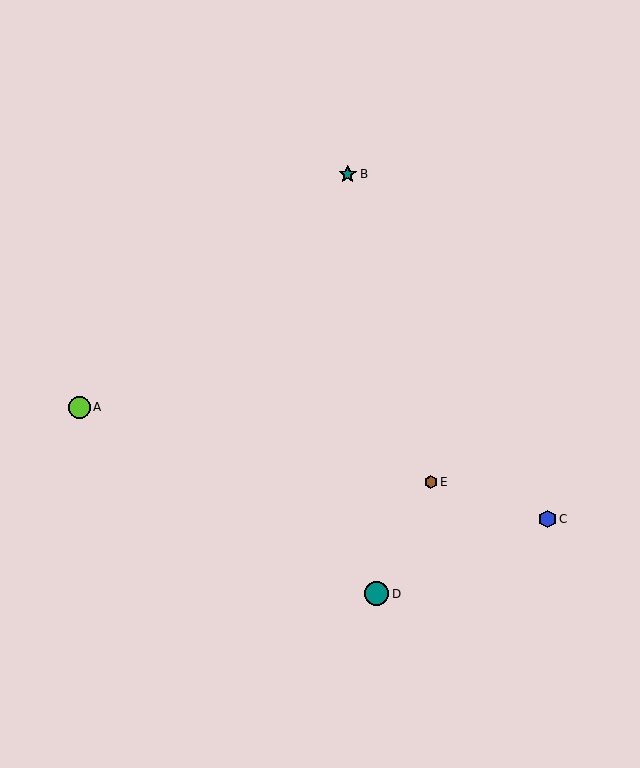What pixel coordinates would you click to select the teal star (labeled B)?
Click at (348, 174) to select the teal star B.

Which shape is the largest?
The teal circle (labeled D) is the largest.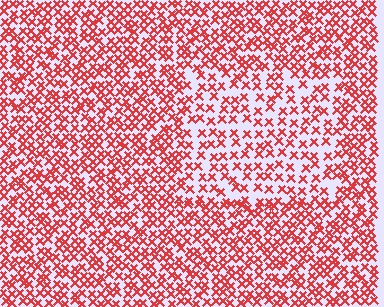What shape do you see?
I see a rectangle.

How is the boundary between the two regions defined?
The boundary is defined by a change in element density (approximately 1.7x ratio). All elements are the same color, size, and shape.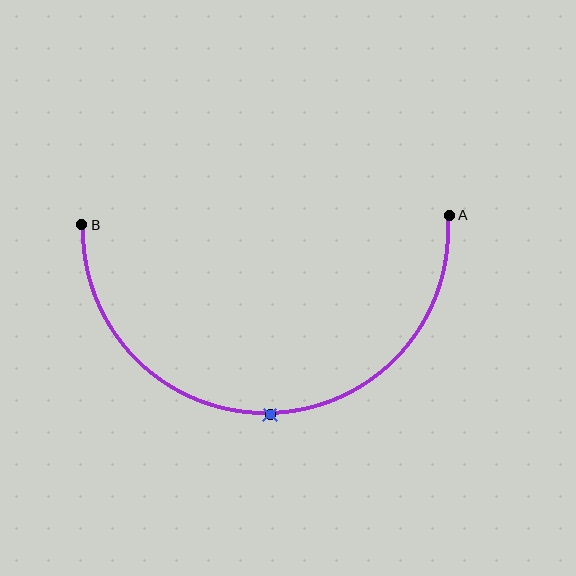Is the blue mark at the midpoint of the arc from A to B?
Yes. The blue mark lies on the arc at equal arc-length from both A and B — it is the arc midpoint.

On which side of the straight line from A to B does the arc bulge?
The arc bulges below the straight line connecting A and B.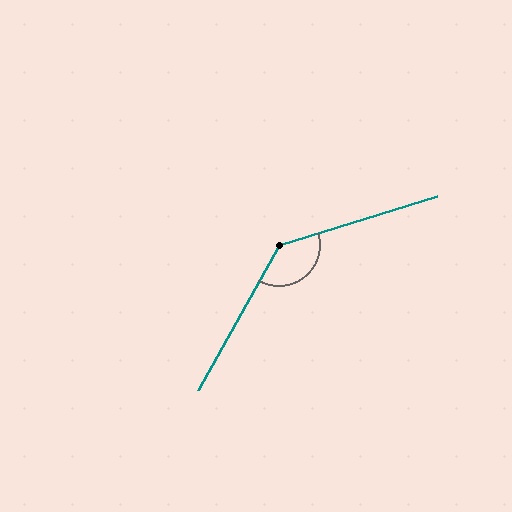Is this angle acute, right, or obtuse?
It is obtuse.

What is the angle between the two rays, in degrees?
Approximately 136 degrees.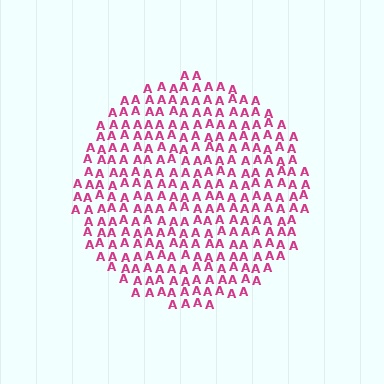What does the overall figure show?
The overall figure shows a circle.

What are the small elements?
The small elements are letter A's.